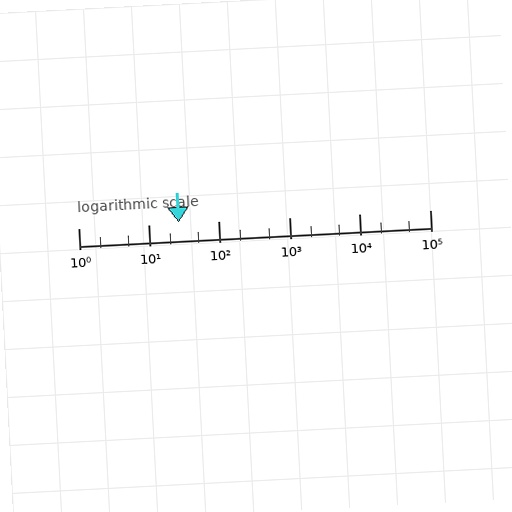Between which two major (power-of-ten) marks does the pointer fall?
The pointer is between 10 and 100.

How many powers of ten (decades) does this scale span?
The scale spans 5 decades, from 1 to 100000.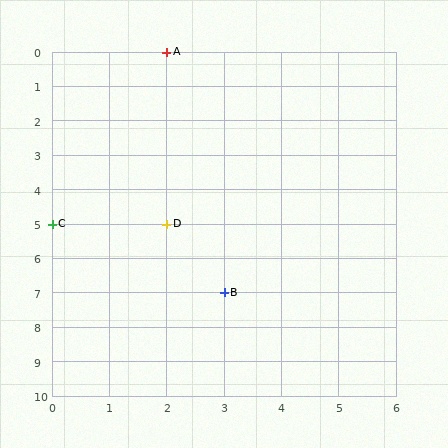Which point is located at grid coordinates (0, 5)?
Point C is at (0, 5).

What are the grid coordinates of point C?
Point C is at grid coordinates (0, 5).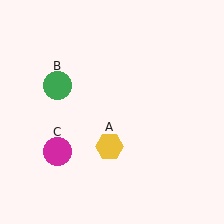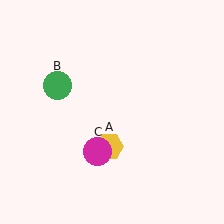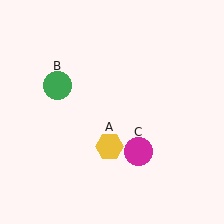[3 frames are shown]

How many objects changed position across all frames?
1 object changed position: magenta circle (object C).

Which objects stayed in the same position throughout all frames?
Yellow hexagon (object A) and green circle (object B) remained stationary.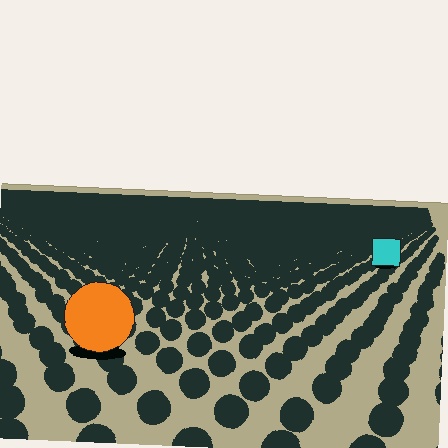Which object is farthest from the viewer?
The cyan square is farthest from the viewer. It appears smaller and the ground texture around it is denser.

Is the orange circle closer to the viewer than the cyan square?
Yes. The orange circle is closer — you can tell from the texture gradient: the ground texture is coarser near it.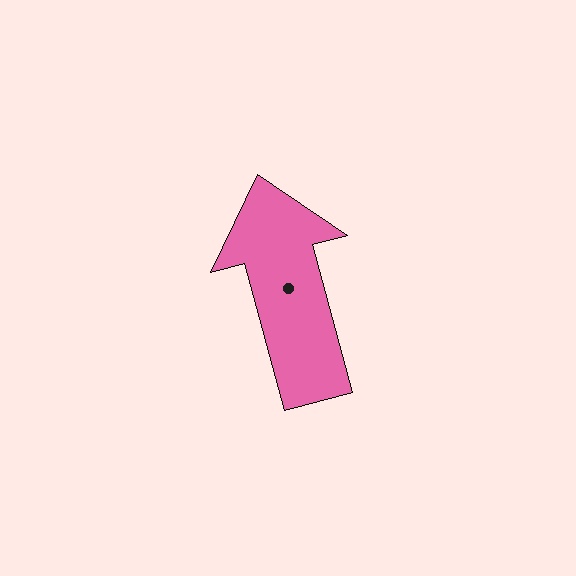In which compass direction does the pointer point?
North.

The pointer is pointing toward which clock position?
Roughly 11 o'clock.